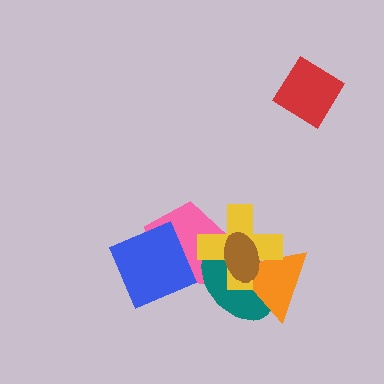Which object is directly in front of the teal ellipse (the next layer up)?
The orange triangle is directly in front of the teal ellipse.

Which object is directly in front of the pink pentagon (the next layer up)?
The blue square is directly in front of the pink pentagon.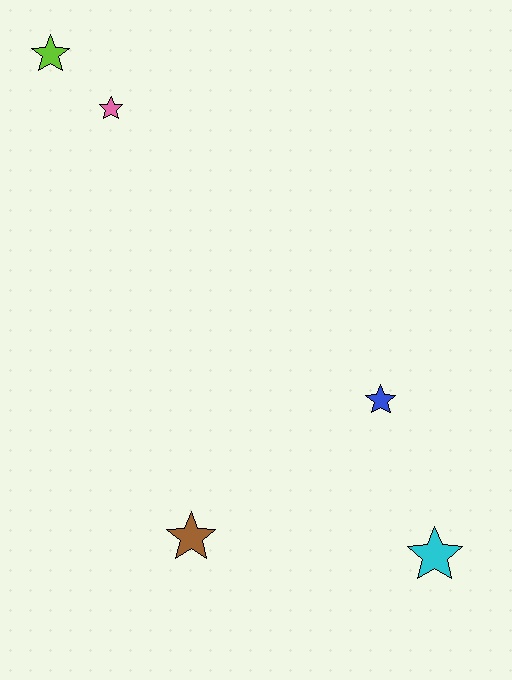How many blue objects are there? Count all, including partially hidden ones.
There is 1 blue object.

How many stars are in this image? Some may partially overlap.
There are 5 stars.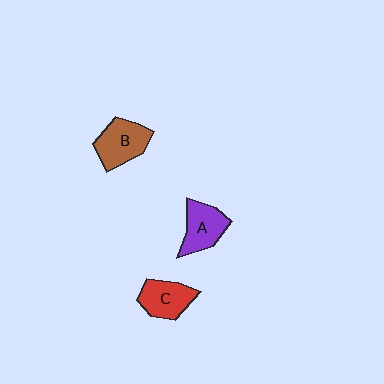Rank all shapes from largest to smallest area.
From largest to smallest: B (brown), A (purple), C (red).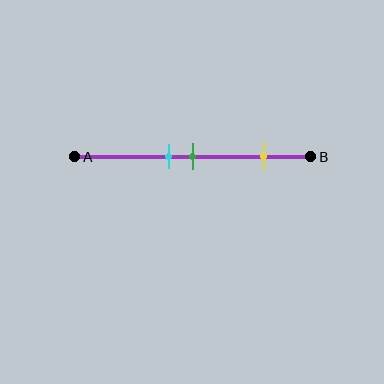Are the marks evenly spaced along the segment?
No, the marks are not evenly spaced.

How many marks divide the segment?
There are 3 marks dividing the segment.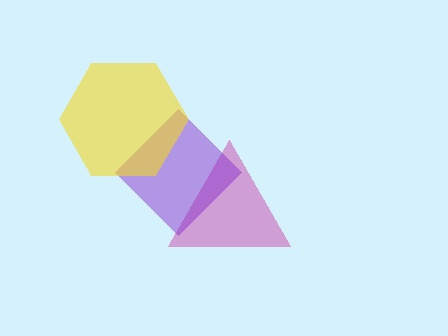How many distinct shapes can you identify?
There are 3 distinct shapes: a magenta triangle, a purple diamond, a yellow hexagon.